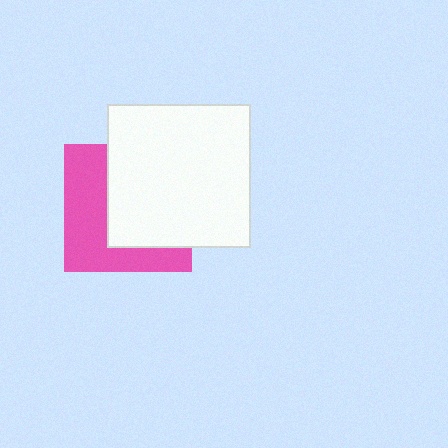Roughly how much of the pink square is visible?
About half of it is visible (roughly 47%).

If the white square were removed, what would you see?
You would see the complete pink square.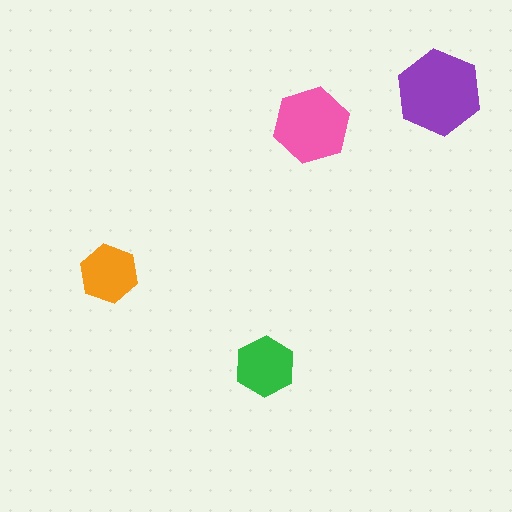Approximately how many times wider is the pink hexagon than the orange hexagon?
About 1.5 times wider.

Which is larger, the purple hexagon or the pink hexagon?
The purple one.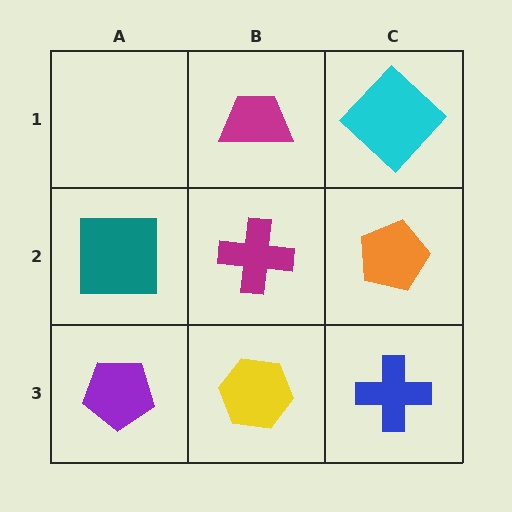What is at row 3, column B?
A yellow hexagon.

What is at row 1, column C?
A cyan diamond.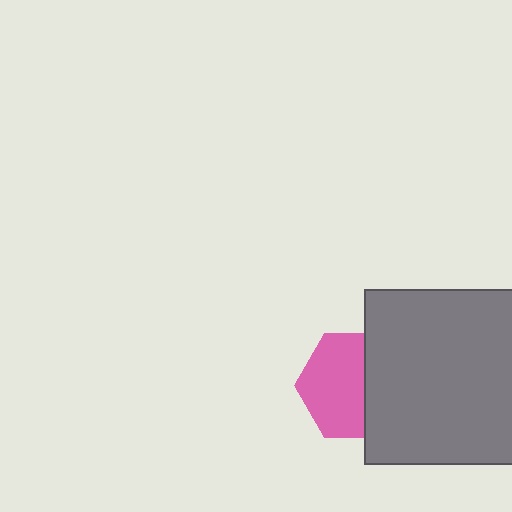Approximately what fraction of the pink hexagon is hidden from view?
Roughly 40% of the pink hexagon is hidden behind the gray square.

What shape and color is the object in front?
The object in front is a gray square.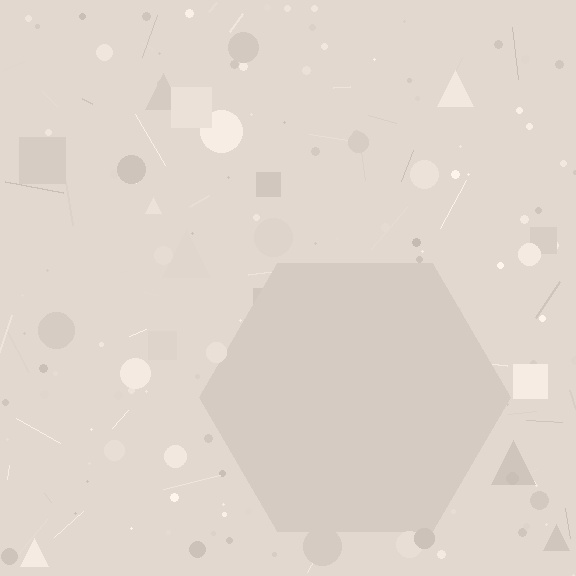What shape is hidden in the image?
A hexagon is hidden in the image.